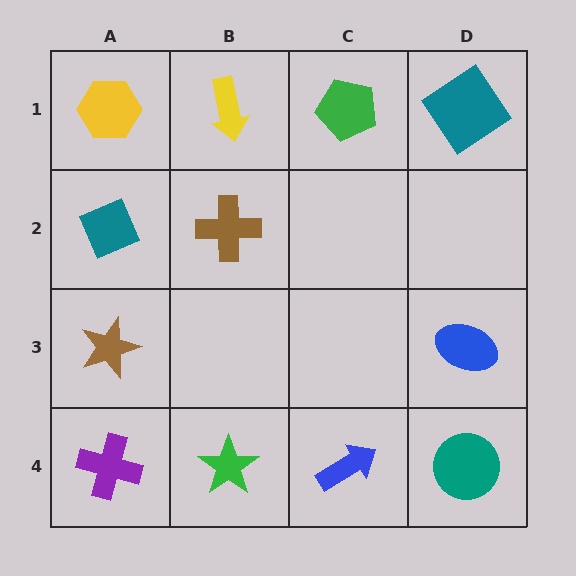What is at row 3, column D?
A blue ellipse.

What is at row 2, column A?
A teal diamond.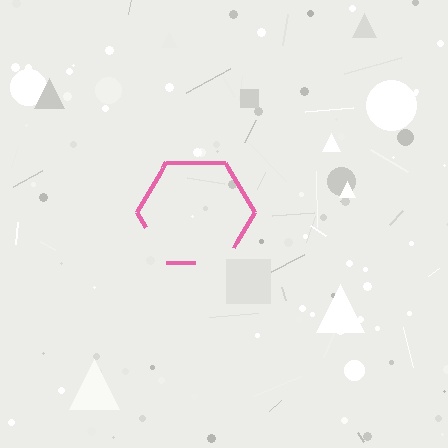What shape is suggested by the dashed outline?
The dashed outline suggests a hexagon.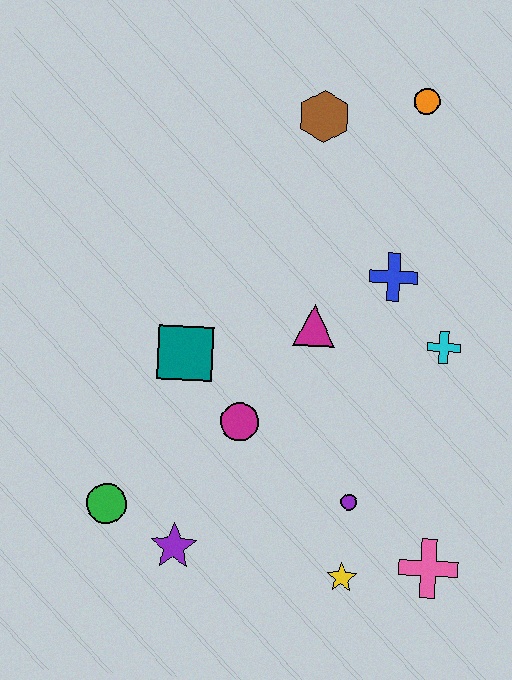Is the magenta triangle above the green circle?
Yes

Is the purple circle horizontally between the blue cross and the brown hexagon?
Yes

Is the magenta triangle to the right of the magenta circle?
Yes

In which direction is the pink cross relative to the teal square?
The pink cross is to the right of the teal square.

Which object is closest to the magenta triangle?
The blue cross is closest to the magenta triangle.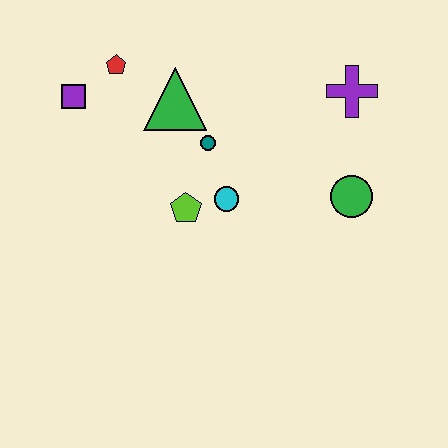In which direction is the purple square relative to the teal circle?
The purple square is to the left of the teal circle.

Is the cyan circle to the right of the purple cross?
No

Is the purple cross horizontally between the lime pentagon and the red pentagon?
No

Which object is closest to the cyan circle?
The lime pentagon is closest to the cyan circle.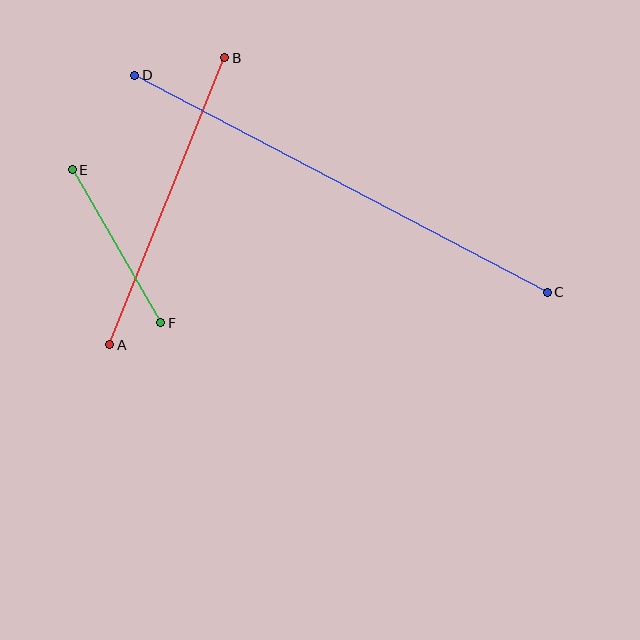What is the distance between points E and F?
The distance is approximately 177 pixels.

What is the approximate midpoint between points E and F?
The midpoint is at approximately (117, 246) pixels.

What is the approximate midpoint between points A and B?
The midpoint is at approximately (167, 201) pixels.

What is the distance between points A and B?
The distance is approximately 310 pixels.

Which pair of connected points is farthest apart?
Points C and D are farthest apart.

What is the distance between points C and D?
The distance is approximately 466 pixels.